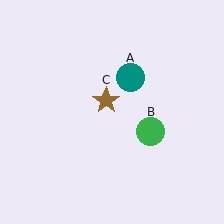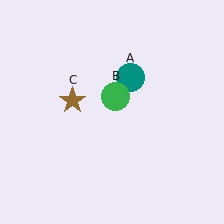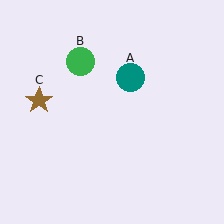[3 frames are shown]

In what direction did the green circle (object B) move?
The green circle (object B) moved up and to the left.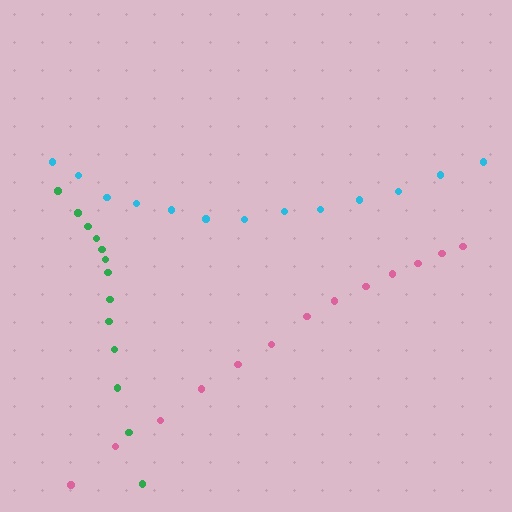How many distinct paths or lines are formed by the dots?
There are 3 distinct paths.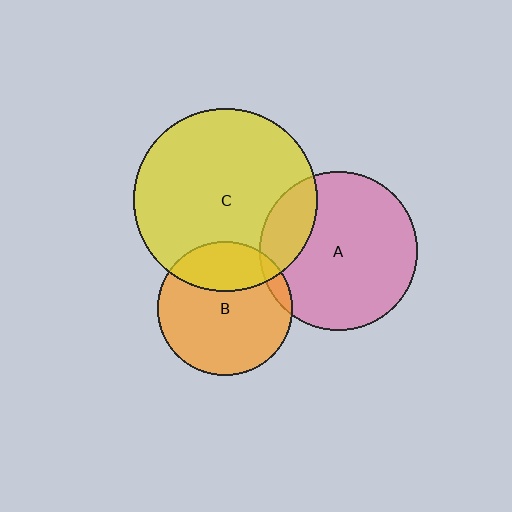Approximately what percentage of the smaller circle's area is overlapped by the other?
Approximately 5%.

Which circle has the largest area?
Circle C (yellow).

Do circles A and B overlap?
Yes.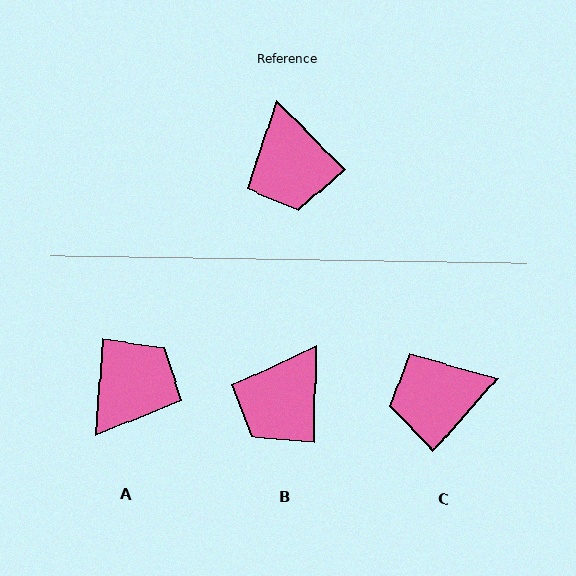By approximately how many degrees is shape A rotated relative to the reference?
Approximately 130 degrees counter-clockwise.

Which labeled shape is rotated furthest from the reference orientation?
A, about 130 degrees away.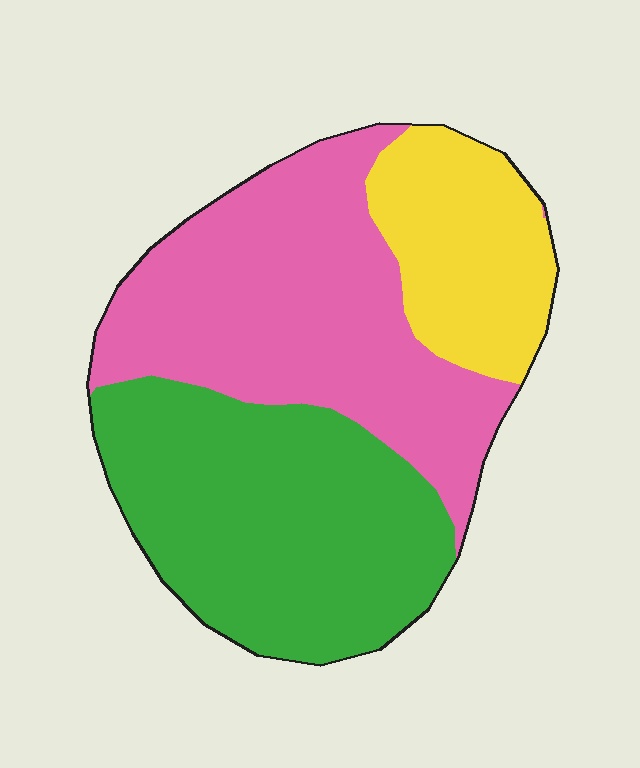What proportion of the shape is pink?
Pink covers around 40% of the shape.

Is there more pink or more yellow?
Pink.